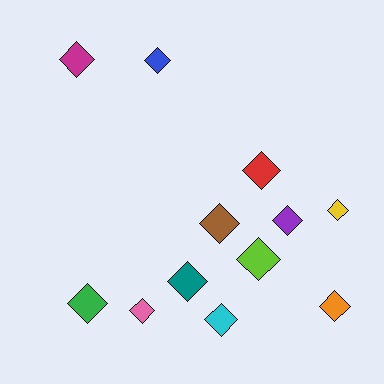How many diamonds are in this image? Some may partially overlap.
There are 12 diamonds.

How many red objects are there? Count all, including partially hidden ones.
There is 1 red object.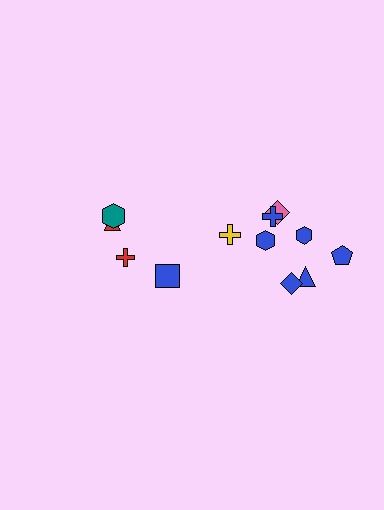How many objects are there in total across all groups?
There are 12 objects.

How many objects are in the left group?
There are 4 objects.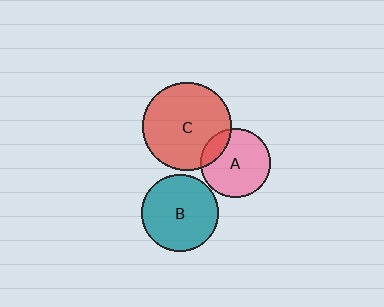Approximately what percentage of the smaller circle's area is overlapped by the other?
Approximately 15%.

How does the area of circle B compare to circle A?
Approximately 1.2 times.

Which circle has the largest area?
Circle C (red).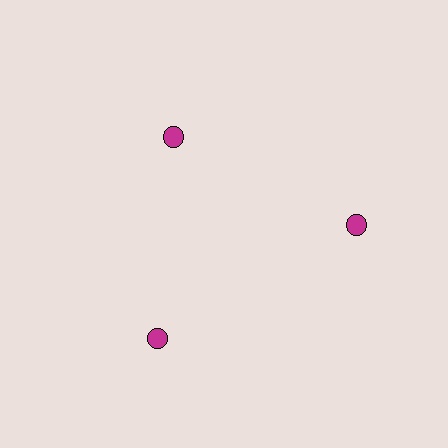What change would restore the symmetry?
The symmetry would be restored by moving it outward, back onto the ring so that all 3 circles sit at equal angles and equal distance from the center.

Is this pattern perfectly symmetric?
No. The 3 magenta circles are arranged in a ring, but one element near the 11 o'clock position is pulled inward toward the center, breaking the 3-fold rotational symmetry.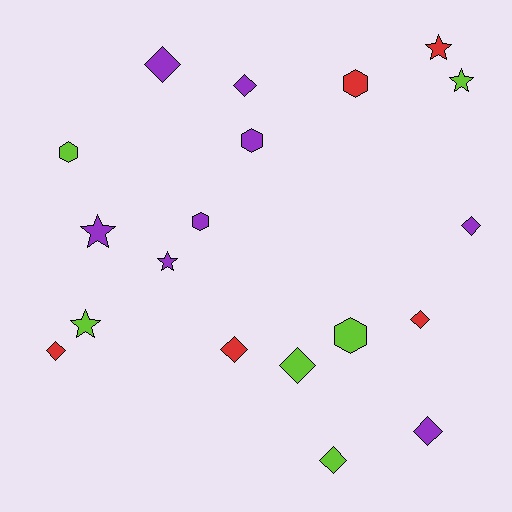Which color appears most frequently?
Purple, with 8 objects.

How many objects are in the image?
There are 19 objects.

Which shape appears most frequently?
Diamond, with 9 objects.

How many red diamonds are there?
There are 3 red diamonds.